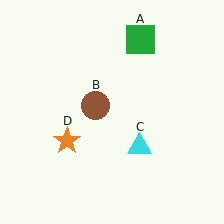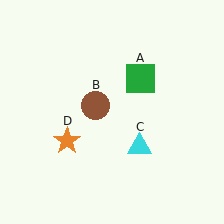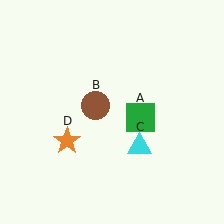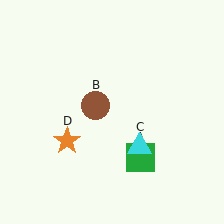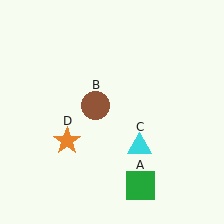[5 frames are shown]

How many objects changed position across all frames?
1 object changed position: green square (object A).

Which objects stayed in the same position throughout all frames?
Brown circle (object B) and cyan triangle (object C) and orange star (object D) remained stationary.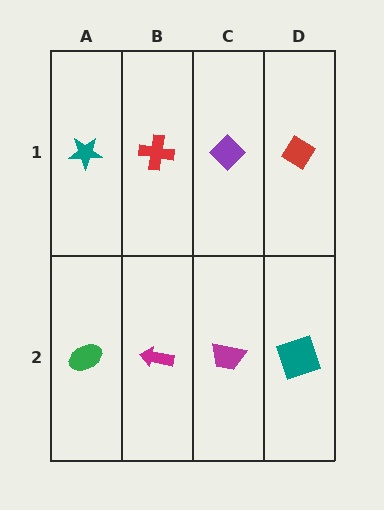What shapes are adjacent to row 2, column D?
A red diamond (row 1, column D), a magenta trapezoid (row 2, column C).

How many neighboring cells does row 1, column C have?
3.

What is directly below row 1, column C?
A magenta trapezoid.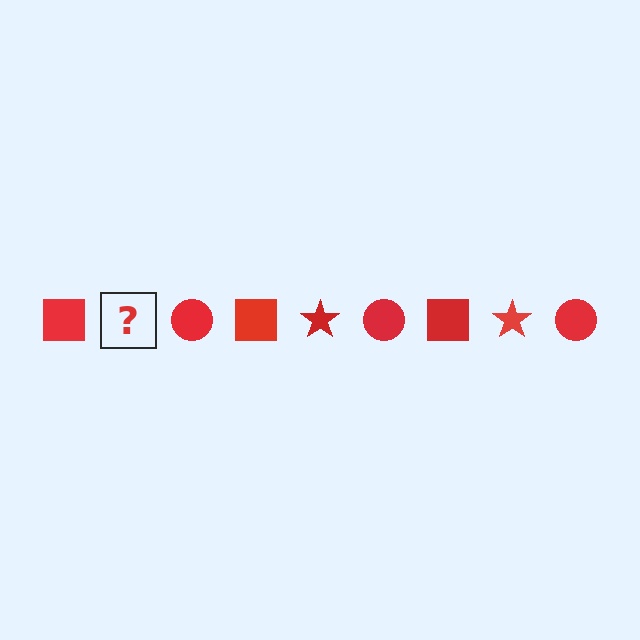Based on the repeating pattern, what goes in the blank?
The blank should be a red star.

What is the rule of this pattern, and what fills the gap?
The rule is that the pattern cycles through square, star, circle shapes in red. The gap should be filled with a red star.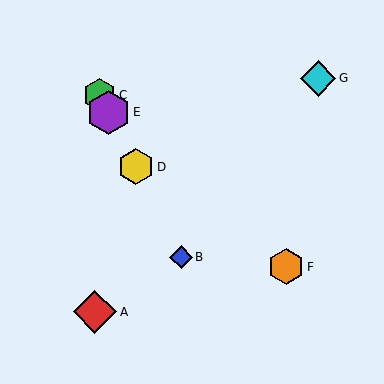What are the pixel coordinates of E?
Object E is at (108, 112).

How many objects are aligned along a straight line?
4 objects (B, C, D, E) are aligned along a straight line.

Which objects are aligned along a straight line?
Objects B, C, D, E are aligned along a straight line.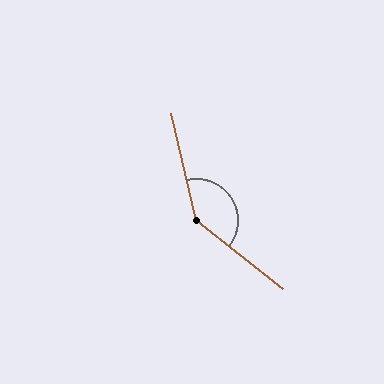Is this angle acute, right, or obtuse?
It is obtuse.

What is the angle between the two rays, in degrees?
Approximately 141 degrees.